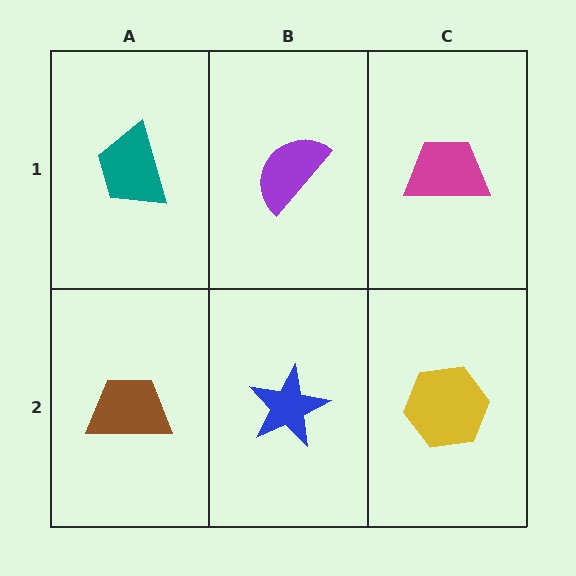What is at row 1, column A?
A teal trapezoid.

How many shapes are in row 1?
3 shapes.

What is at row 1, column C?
A magenta trapezoid.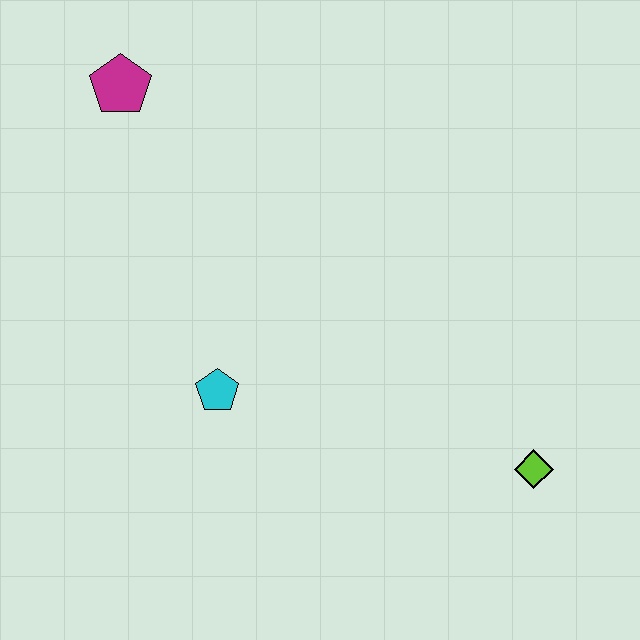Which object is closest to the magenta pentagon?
The cyan pentagon is closest to the magenta pentagon.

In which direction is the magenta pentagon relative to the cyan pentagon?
The magenta pentagon is above the cyan pentagon.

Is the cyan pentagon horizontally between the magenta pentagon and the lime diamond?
Yes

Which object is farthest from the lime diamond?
The magenta pentagon is farthest from the lime diamond.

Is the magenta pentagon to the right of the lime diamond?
No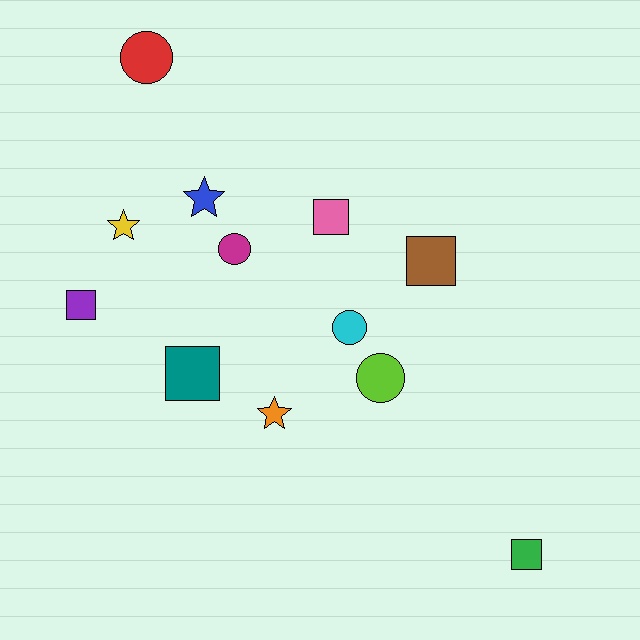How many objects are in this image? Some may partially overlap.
There are 12 objects.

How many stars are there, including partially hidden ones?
There are 3 stars.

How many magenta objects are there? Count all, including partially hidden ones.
There is 1 magenta object.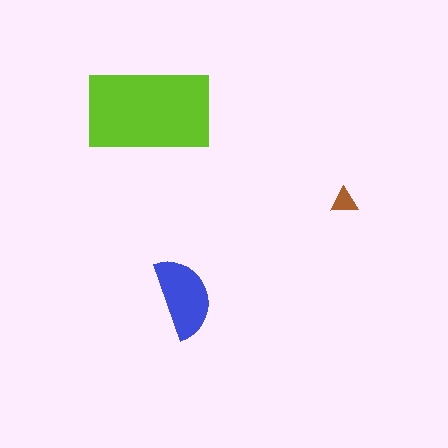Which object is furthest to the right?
The brown triangle is rightmost.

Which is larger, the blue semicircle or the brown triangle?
The blue semicircle.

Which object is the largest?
The lime rectangle.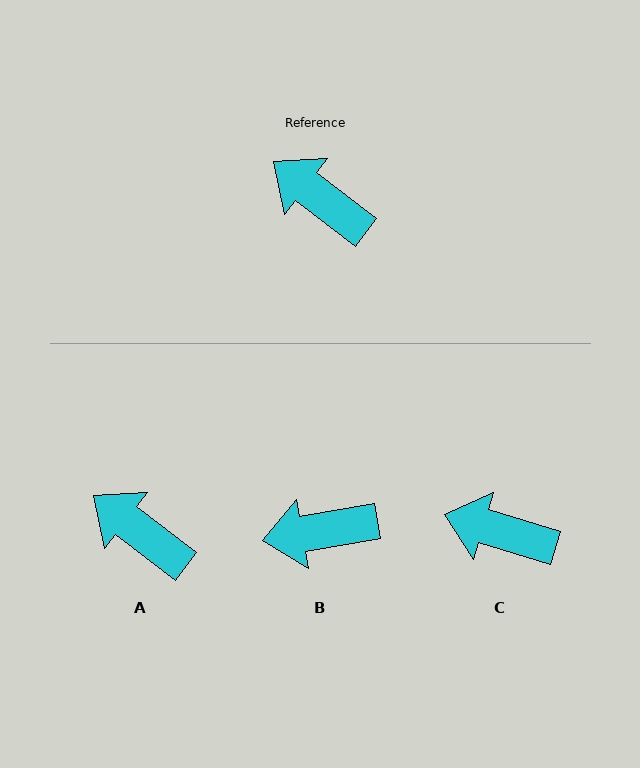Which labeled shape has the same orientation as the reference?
A.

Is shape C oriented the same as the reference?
No, it is off by about 21 degrees.